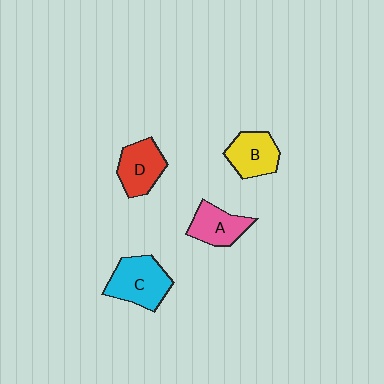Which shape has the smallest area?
Shape A (pink).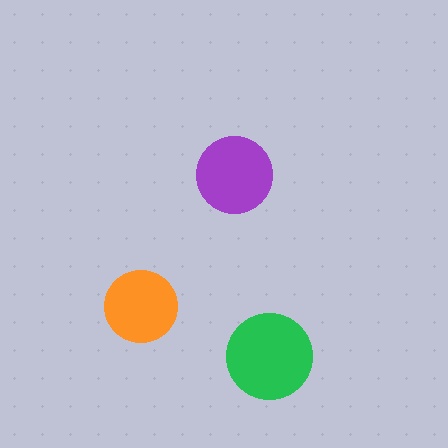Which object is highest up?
The purple circle is topmost.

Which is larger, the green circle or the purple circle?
The green one.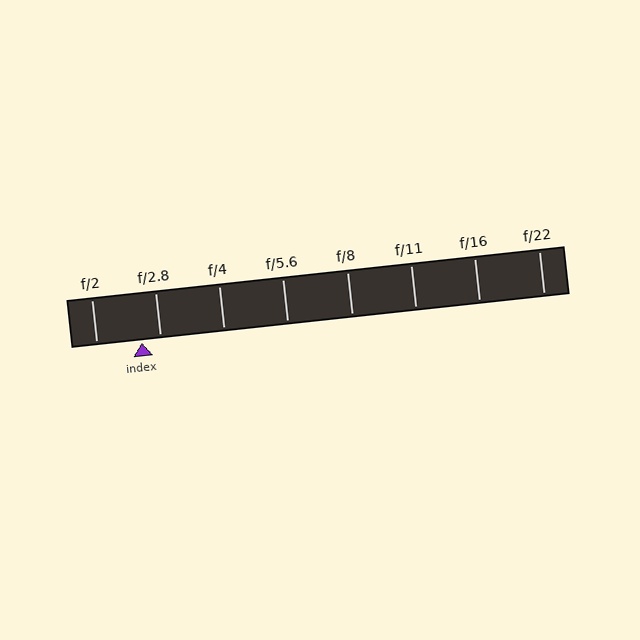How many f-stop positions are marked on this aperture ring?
There are 8 f-stop positions marked.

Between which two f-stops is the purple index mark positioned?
The index mark is between f/2 and f/2.8.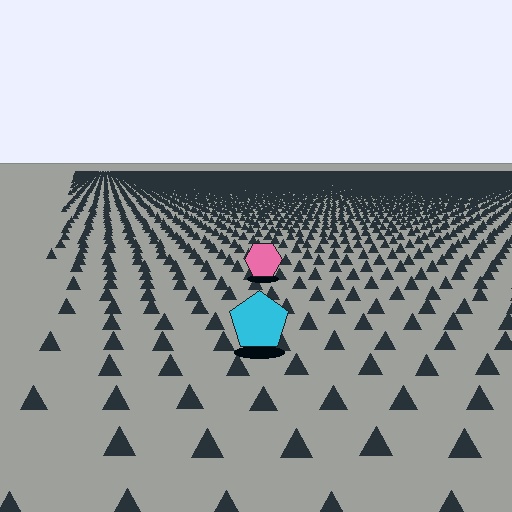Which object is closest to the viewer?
The cyan pentagon is closest. The texture marks near it are larger and more spread out.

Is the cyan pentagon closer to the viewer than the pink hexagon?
Yes. The cyan pentagon is closer — you can tell from the texture gradient: the ground texture is coarser near it.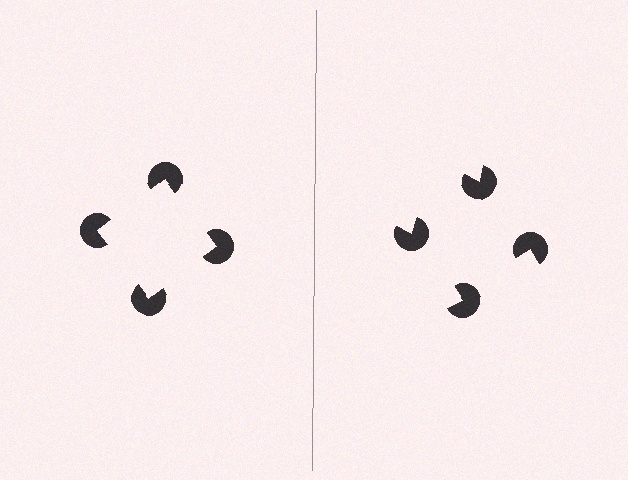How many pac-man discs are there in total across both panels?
8 — 4 on each side.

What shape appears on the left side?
An illusory square.